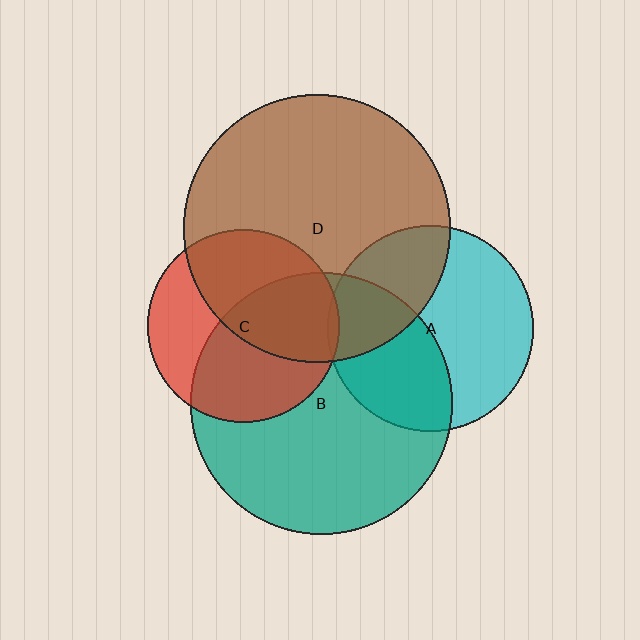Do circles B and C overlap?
Yes.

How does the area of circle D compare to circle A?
Approximately 1.7 times.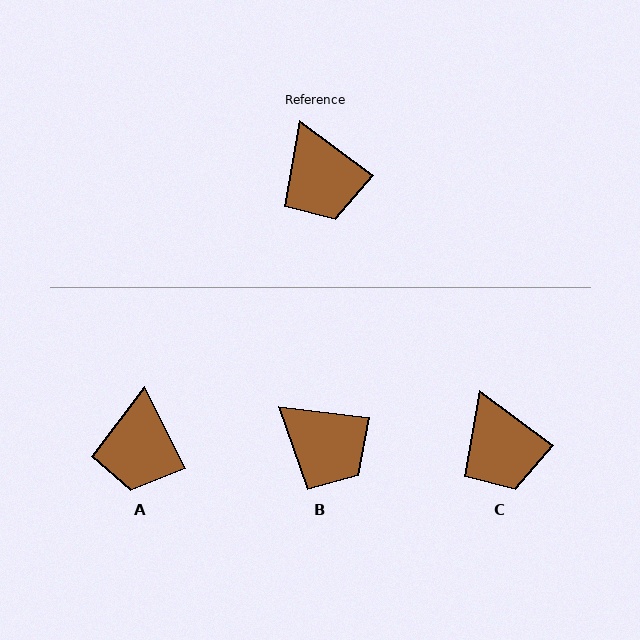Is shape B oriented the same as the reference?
No, it is off by about 30 degrees.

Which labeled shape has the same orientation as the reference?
C.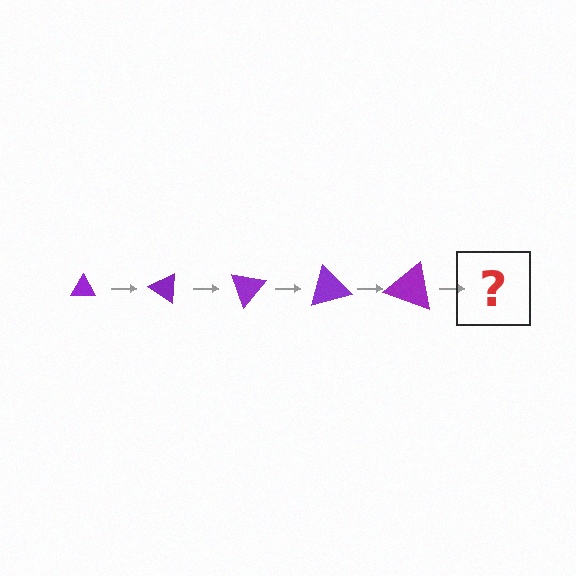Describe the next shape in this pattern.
It should be a triangle, larger than the previous one and rotated 175 degrees from the start.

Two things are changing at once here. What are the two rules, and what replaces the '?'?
The two rules are that the triangle grows larger each step and it rotates 35 degrees each step. The '?' should be a triangle, larger than the previous one and rotated 175 degrees from the start.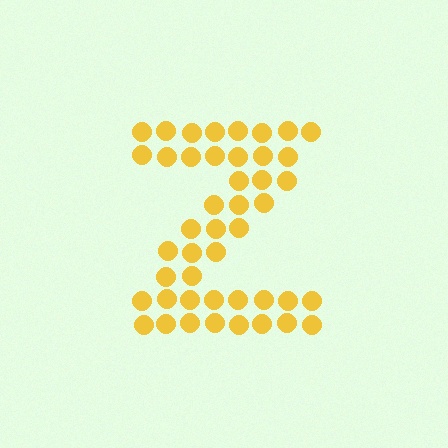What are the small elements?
The small elements are circles.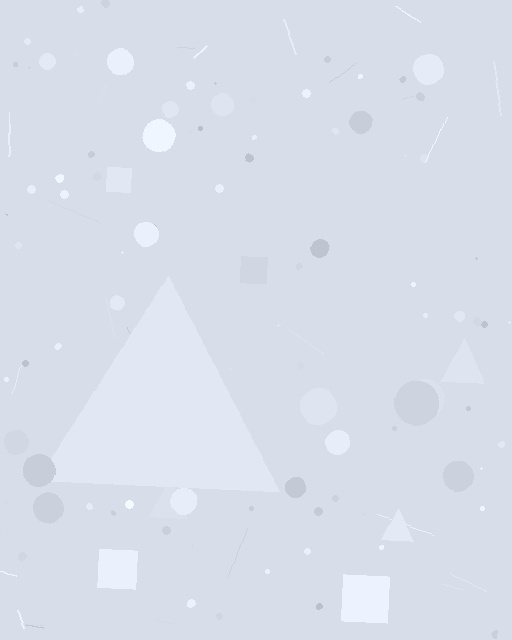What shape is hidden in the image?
A triangle is hidden in the image.